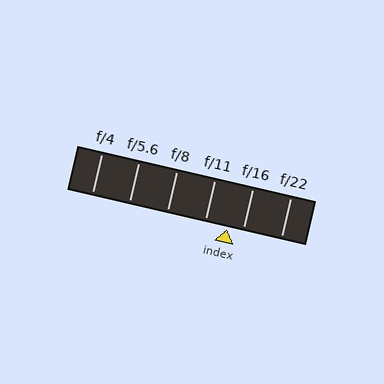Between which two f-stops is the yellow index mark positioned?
The index mark is between f/11 and f/16.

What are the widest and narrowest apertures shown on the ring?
The widest aperture shown is f/4 and the narrowest is f/22.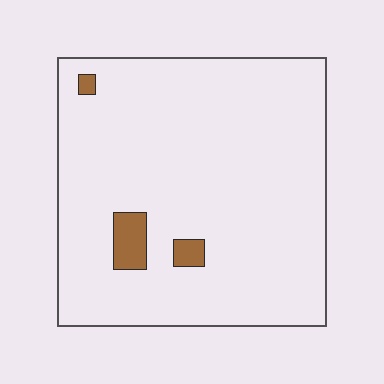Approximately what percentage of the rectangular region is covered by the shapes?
Approximately 5%.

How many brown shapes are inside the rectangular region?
3.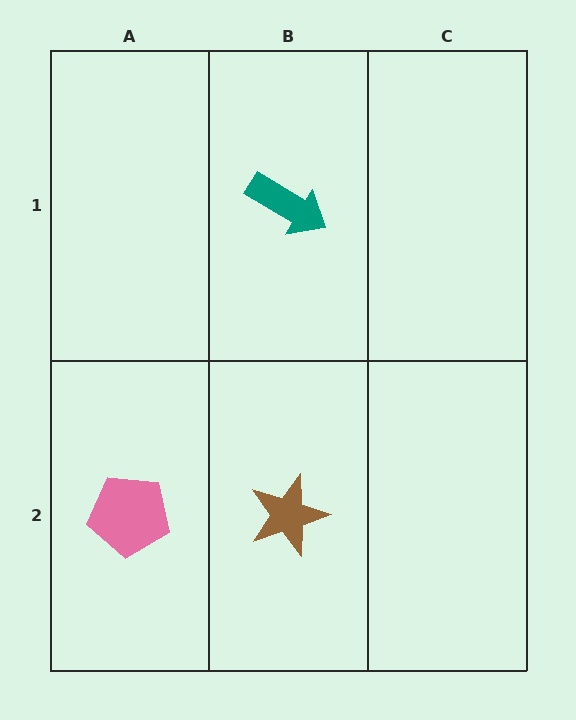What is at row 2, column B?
A brown star.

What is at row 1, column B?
A teal arrow.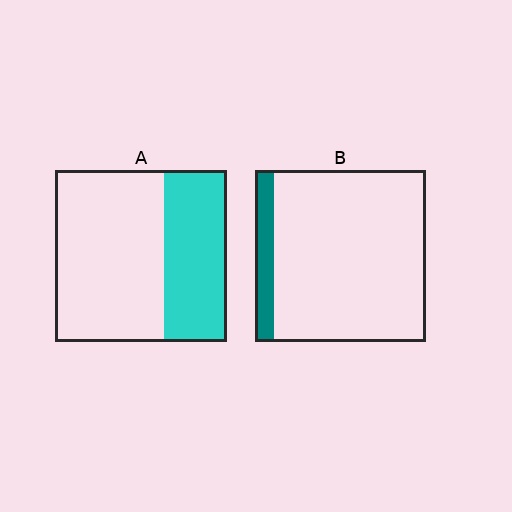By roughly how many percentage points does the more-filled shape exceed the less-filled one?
By roughly 25 percentage points (A over B).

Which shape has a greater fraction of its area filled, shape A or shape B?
Shape A.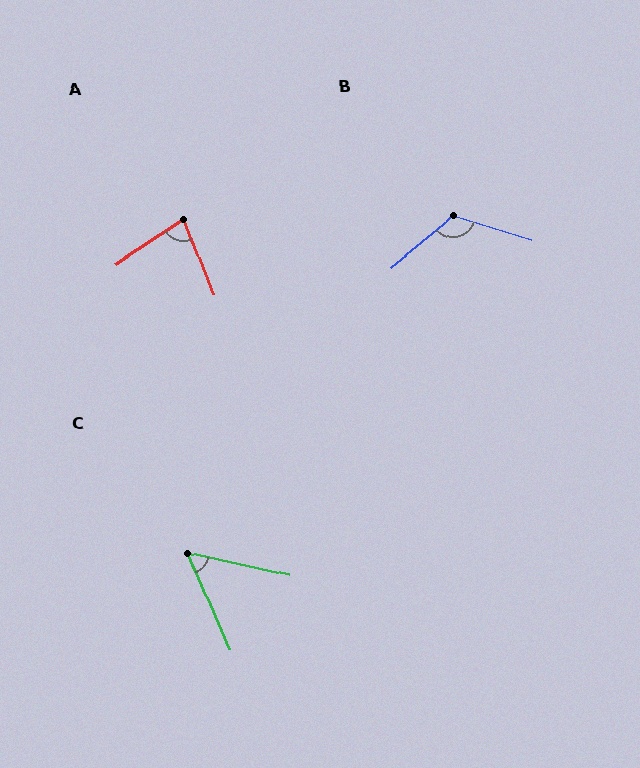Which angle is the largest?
B, at approximately 123 degrees.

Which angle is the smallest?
C, at approximately 54 degrees.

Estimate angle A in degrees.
Approximately 77 degrees.